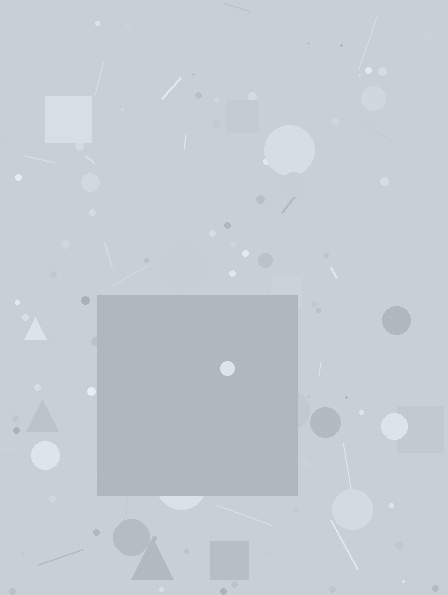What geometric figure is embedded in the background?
A square is embedded in the background.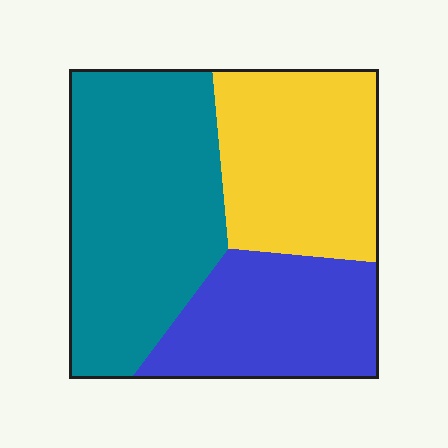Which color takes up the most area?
Teal, at roughly 45%.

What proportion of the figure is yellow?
Yellow takes up about one third (1/3) of the figure.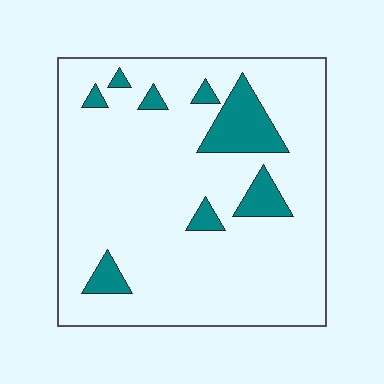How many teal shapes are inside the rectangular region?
8.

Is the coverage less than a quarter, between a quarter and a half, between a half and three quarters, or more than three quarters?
Less than a quarter.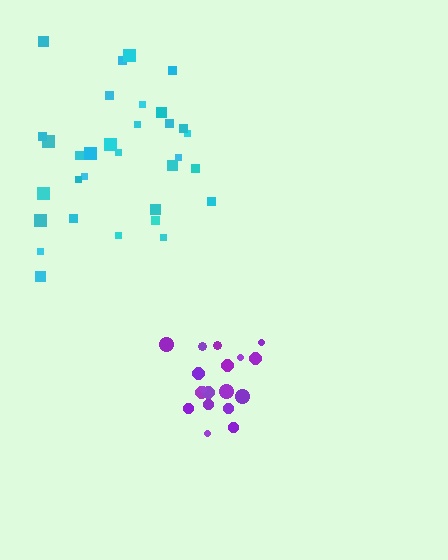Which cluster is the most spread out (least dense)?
Cyan.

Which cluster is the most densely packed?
Purple.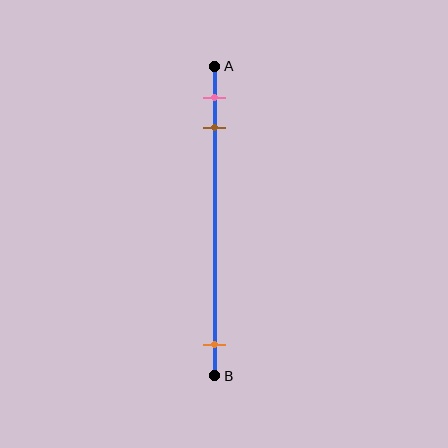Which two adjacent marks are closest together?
The pink and brown marks are the closest adjacent pair.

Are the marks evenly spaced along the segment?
No, the marks are not evenly spaced.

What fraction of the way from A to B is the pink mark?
The pink mark is approximately 10% (0.1) of the way from A to B.